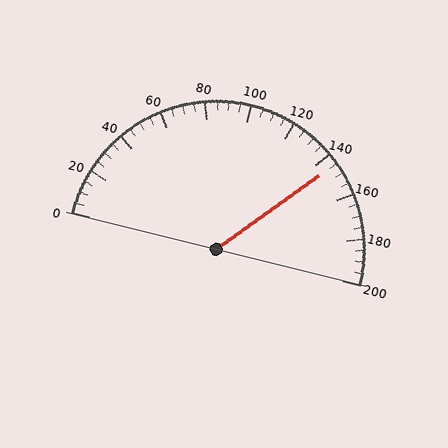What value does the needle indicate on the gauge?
The needle indicates approximately 145.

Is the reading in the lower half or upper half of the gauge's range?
The reading is in the upper half of the range (0 to 200).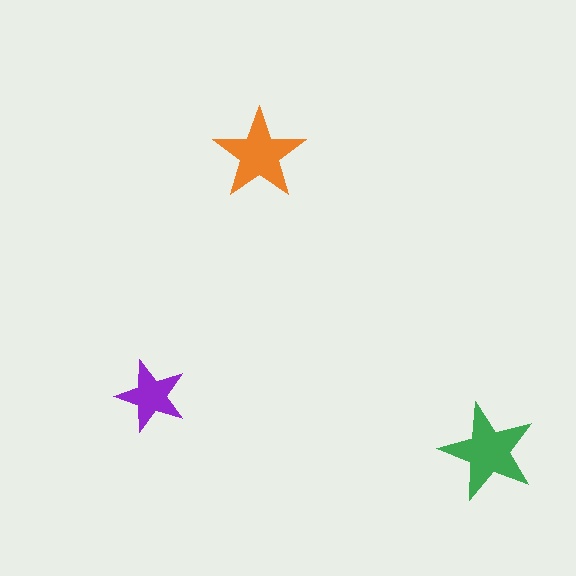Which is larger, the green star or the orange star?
The green one.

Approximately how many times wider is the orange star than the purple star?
About 1.5 times wider.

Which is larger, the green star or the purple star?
The green one.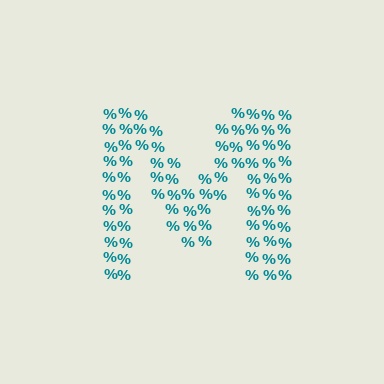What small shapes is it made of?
It is made of small percent signs.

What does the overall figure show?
The overall figure shows the letter M.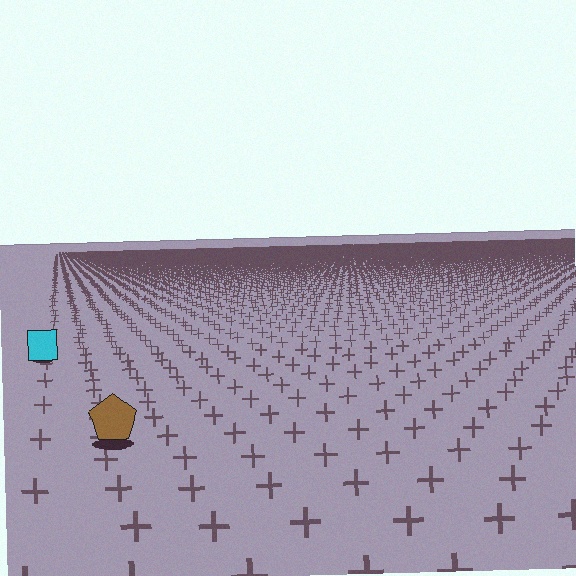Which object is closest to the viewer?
The brown pentagon is closest. The texture marks near it are larger and more spread out.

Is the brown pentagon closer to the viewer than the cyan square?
Yes. The brown pentagon is closer — you can tell from the texture gradient: the ground texture is coarser near it.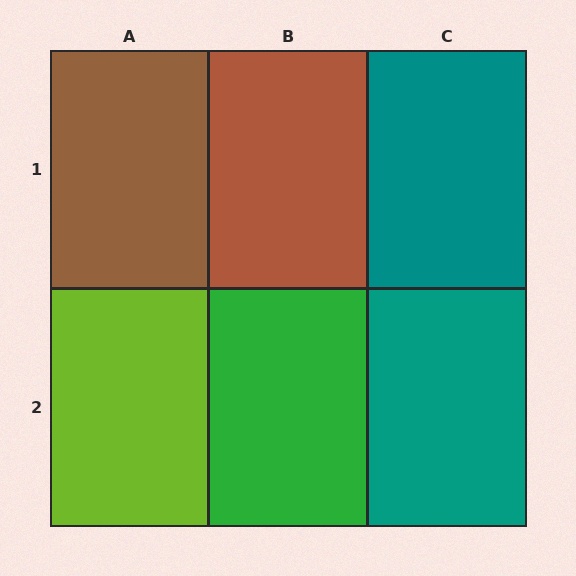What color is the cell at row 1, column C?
Teal.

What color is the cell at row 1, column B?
Brown.